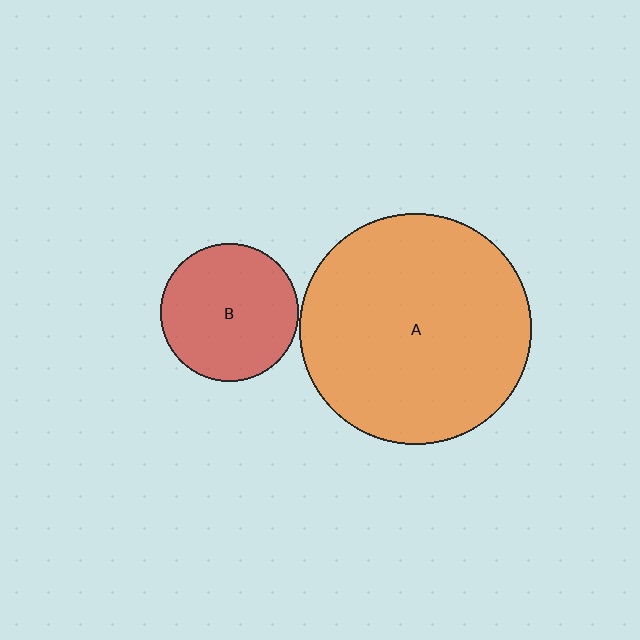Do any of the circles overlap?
No, none of the circles overlap.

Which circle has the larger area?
Circle A (orange).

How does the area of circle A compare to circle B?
Approximately 2.8 times.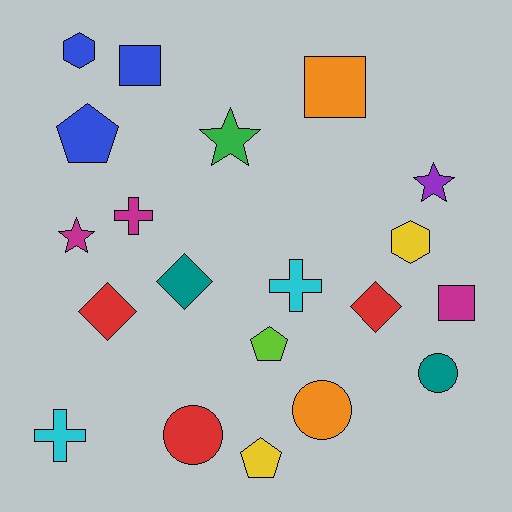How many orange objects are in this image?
There are 2 orange objects.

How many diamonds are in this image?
There are 3 diamonds.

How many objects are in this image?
There are 20 objects.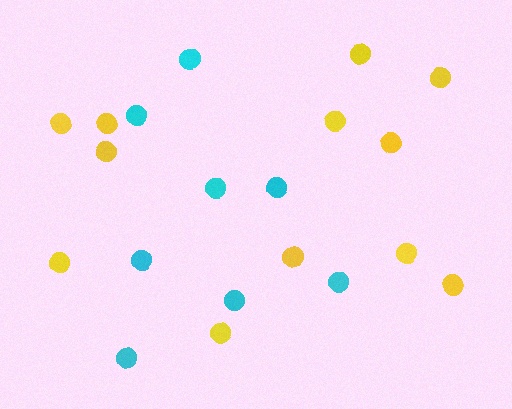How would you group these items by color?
There are 2 groups: one group of yellow circles (12) and one group of cyan circles (8).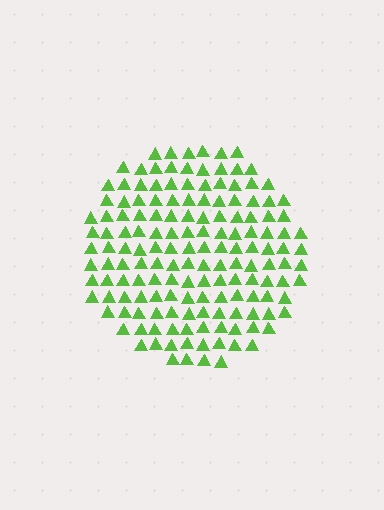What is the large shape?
The large shape is a circle.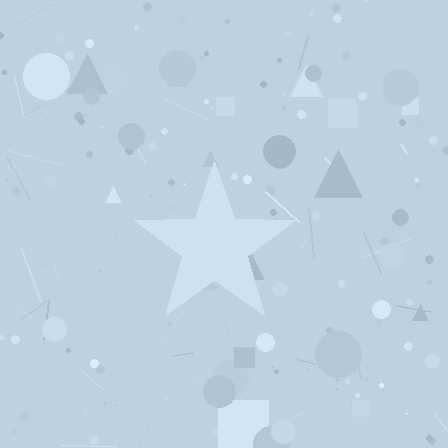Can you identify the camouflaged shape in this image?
The camouflaged shape is a star.